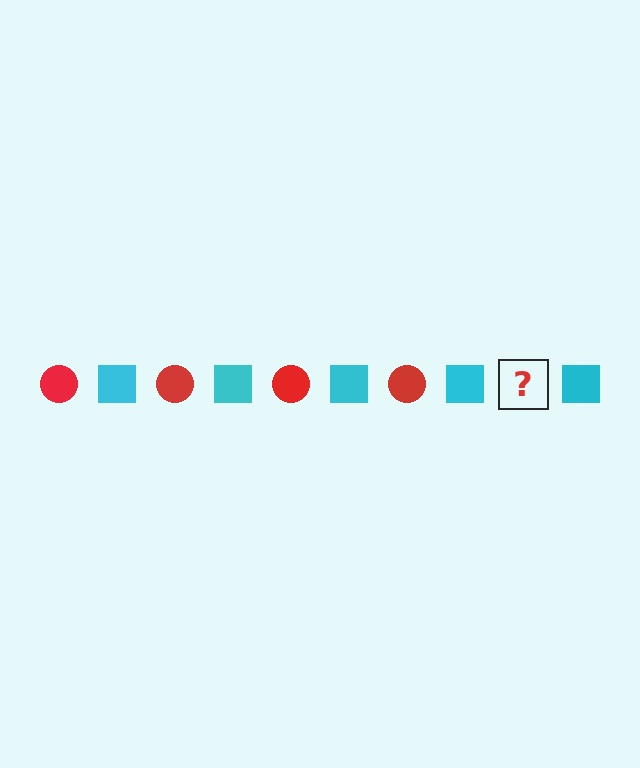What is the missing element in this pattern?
The missing element is a red circle.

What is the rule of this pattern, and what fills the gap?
The rule is that the pattern alternates between red circle and cyan square. The gap should be filled with a red circle.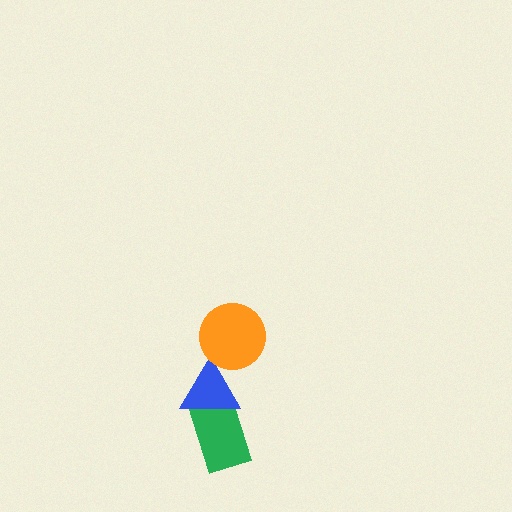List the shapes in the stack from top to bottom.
From top to bottom: the orange circle, the blue triangle, the green rectangle.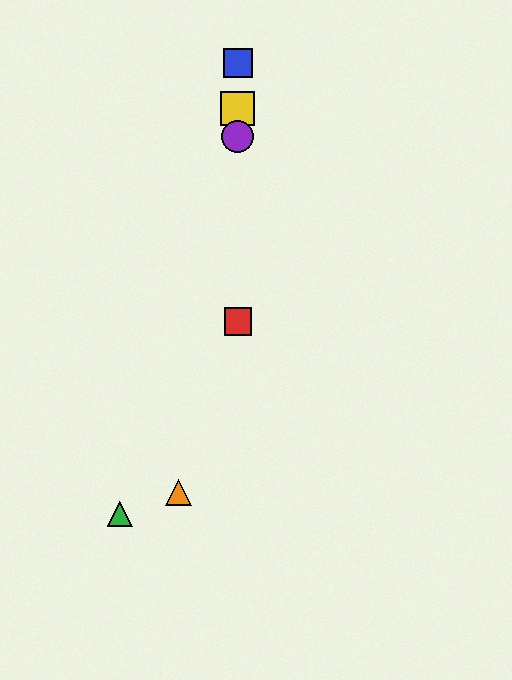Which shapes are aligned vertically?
The red square, the blue square, the yellow square, the purple circle are aligned vertically.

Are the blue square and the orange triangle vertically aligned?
No, the blue square is at x≈238 and the orange triangle is at x≈178.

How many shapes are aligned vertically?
4 shapes (the red square, the blue square, the yellow square, the purple circle) are aligned vertically.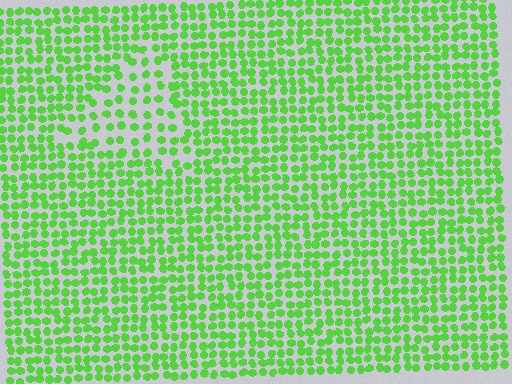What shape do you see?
I see a triangle.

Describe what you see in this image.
The image contains small lime elements arranged at two different densities. A triangle-shaped region is visible where the elements are less densely packed than the surrounding area.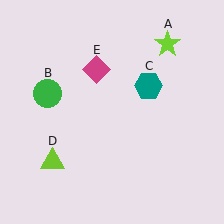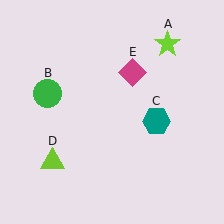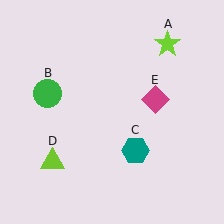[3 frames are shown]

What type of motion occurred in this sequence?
The teal hexagon (object C), magenta diamond (object E) rotated clockwise around the center of the scene.